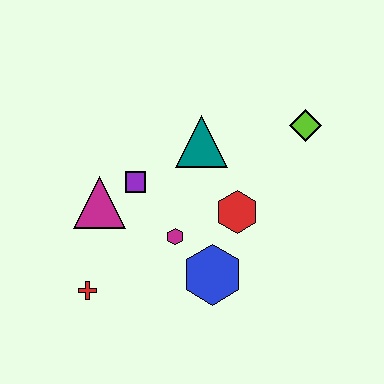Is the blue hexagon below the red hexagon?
Yes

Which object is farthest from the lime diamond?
The red cross is farthest from the lime diamond.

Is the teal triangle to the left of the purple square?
No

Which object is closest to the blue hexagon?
The magenta hexagon is closest to the blue hexagon.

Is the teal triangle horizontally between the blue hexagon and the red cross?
Yes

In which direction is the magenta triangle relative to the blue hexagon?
The magenta triangle is to the left of the blue hexagon.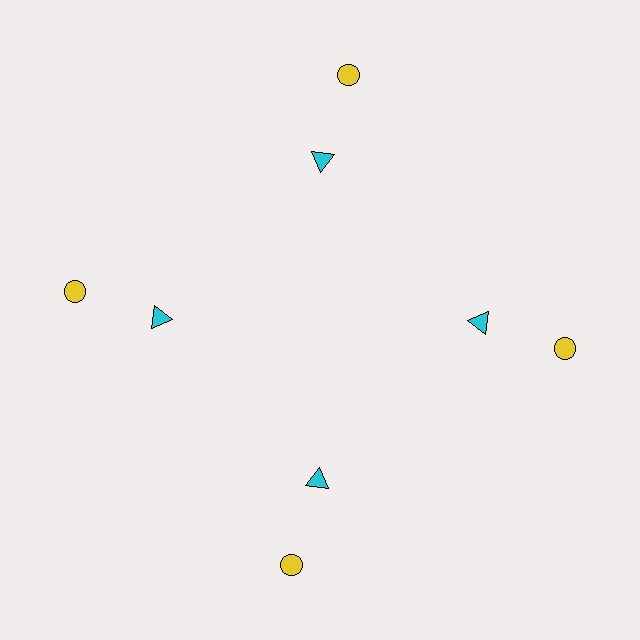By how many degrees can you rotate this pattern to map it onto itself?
The pattern maps onto itself every 90 degrees of rotation.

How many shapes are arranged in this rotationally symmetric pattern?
There are 8 shapes, arranged in 4 groups of 2.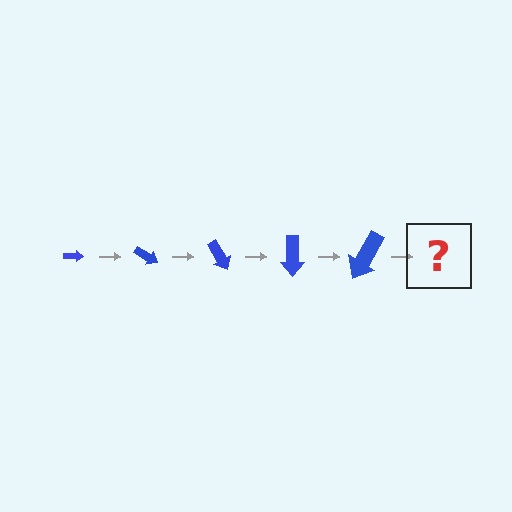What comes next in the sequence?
The next element should be an arrow, larger than the previous one and rotated 150 degrees from the start.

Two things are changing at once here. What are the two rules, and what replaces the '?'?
The two rules are that the arrow grows larger each step and it rotates 30 degrees each step. The '?' should be an arrow, larger than the previous one and rotated 150 degrees from the start.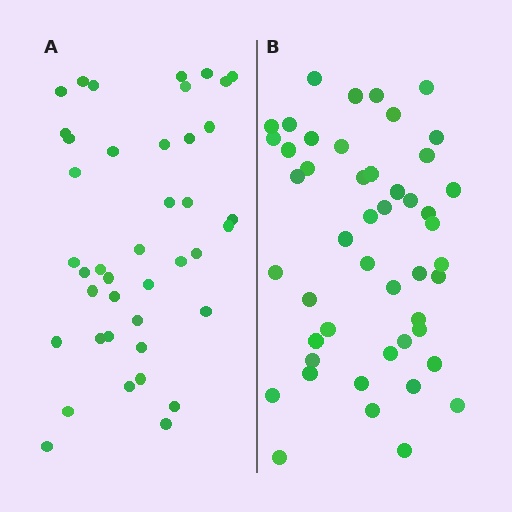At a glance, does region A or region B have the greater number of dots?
Region B (the right region) has more dots.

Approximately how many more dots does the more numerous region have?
Region B has roughly 8 or so more dots than region A.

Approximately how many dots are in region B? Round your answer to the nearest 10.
About 50 dots. (The exact count is 48, which rounds to 50.)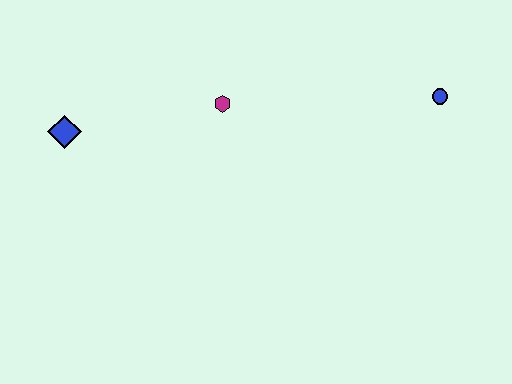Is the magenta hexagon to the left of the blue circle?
Yes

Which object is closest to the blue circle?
The magenta hexagon is closest to the blue circle.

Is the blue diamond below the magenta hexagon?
Yes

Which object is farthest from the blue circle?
The blue diamond is farthest from the blue circle.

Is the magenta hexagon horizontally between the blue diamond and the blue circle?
Yes